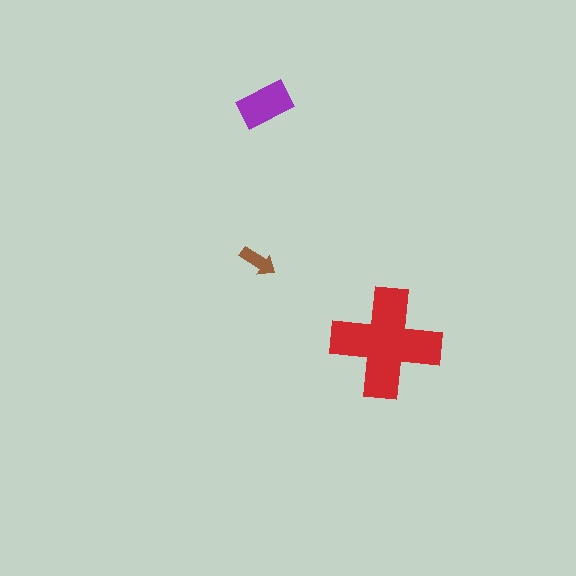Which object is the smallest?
The brown arrow.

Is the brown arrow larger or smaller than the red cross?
Smaller.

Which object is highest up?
The purple rectangle is topmost.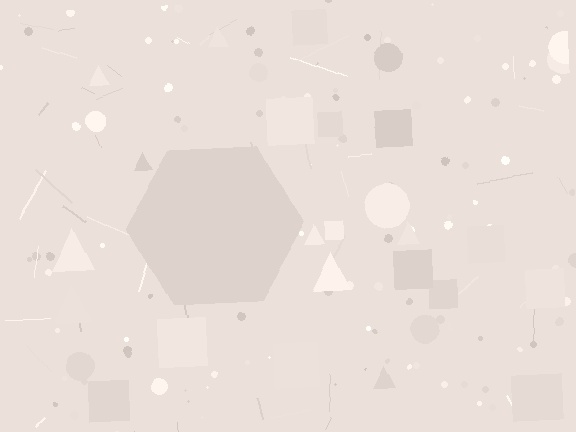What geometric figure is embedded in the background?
A hexagon is embedded in the background.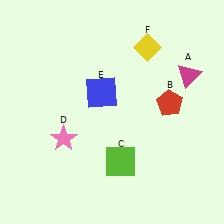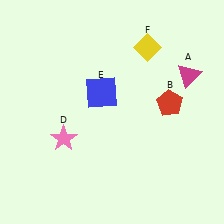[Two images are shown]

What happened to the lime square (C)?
The lime square (C) was removed in Image 2. It was in the bottom-right area of Image 1.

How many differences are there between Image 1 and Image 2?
There is 1 difference between the two images.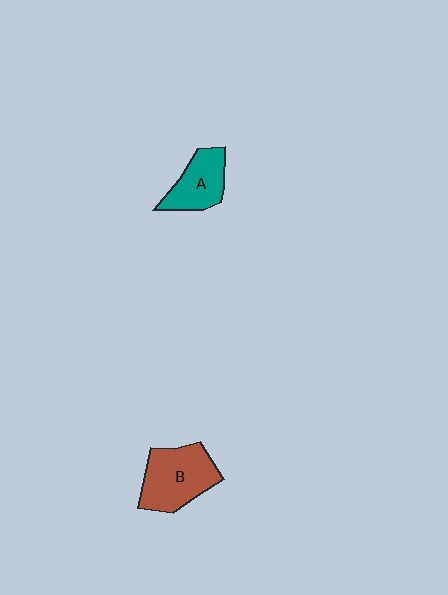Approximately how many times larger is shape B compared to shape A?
Approximately 1.4 times.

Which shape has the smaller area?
Shape A (teal).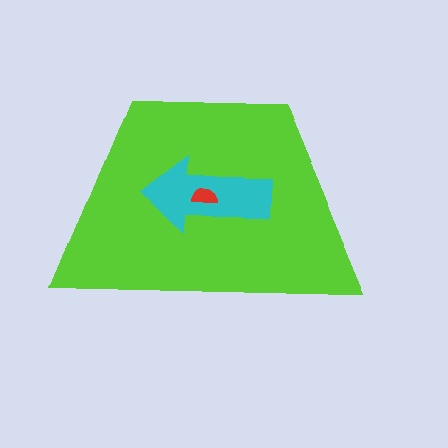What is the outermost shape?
The lime trapezoid.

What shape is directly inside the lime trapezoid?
The cyan arrow.